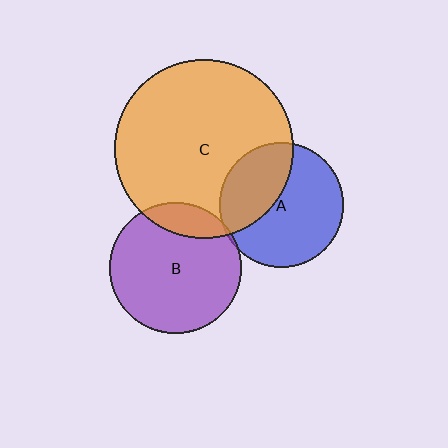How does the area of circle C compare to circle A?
Approximately 2.1 times.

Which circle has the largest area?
Circle C (orange).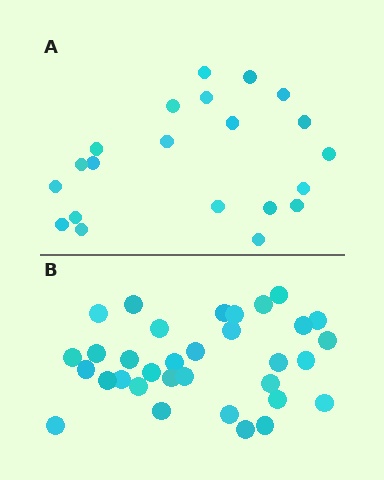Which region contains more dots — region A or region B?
Region B (the bottom region) has more dots.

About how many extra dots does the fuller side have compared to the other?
Region B has roughly 12 or so more dots than region A.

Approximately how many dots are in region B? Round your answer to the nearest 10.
About 30 dots. (The exact count is 33, which rounds to 30.)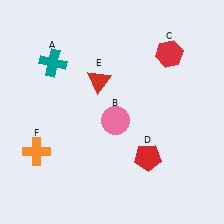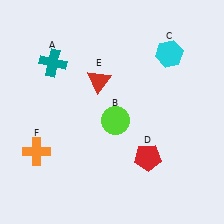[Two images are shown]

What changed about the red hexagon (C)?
In Image 1, C is red. In Image 2, it changed to cyan.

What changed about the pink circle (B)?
In Image 1, B is pink. In Image 2, it changed to lime.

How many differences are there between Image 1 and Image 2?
There are 2 differences between the two images.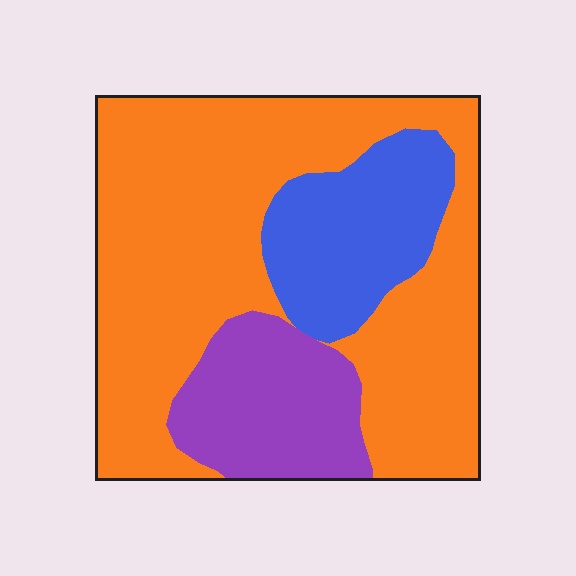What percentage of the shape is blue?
Blue takes up about one sixth (1/6) of the shape.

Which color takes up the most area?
Orange, at roughly 65%.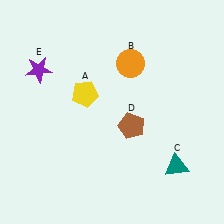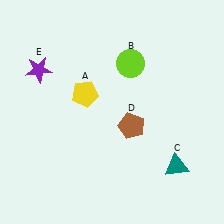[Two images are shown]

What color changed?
The circle (B) changed from orange in Image 1 to lime in Image 2.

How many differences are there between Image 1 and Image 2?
There is 1 difference between the two images.